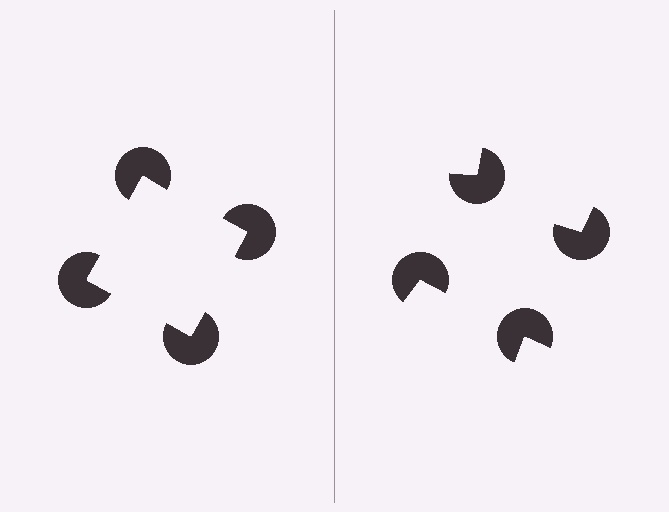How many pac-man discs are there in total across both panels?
8 — 4 on each side.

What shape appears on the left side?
An illusory square.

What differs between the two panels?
The pac-man discs are positioned identically on both sides; only the wedge orientations differ. On the left they align to a square; on the right they are misaligned.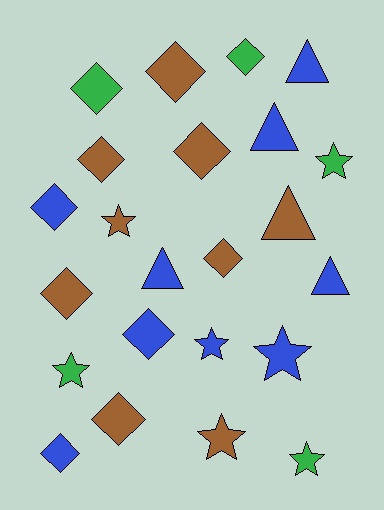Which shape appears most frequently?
Diamond, with 11 objects.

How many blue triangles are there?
There are 4 blue triangles.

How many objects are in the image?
There are 23 objects.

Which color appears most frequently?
Brown, with 9 objects.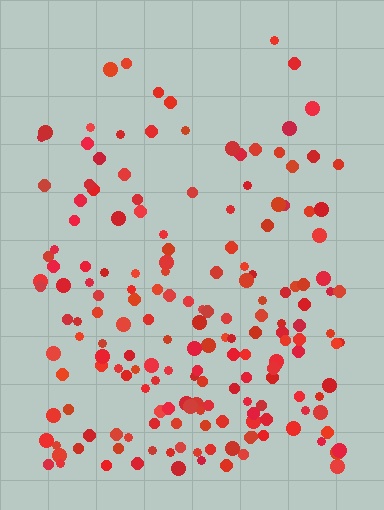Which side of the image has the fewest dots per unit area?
The top.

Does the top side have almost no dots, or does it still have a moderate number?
Still a moderate number, just noticeably fewer than the bottom.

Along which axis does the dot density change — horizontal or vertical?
Vertical.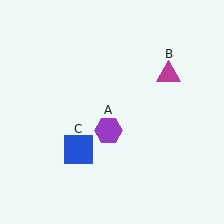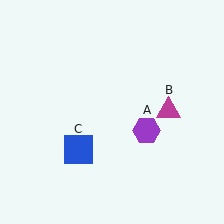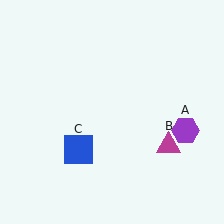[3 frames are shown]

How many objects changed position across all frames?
2 objects changed position: purple hexagon (object A), magenta triangle (object B).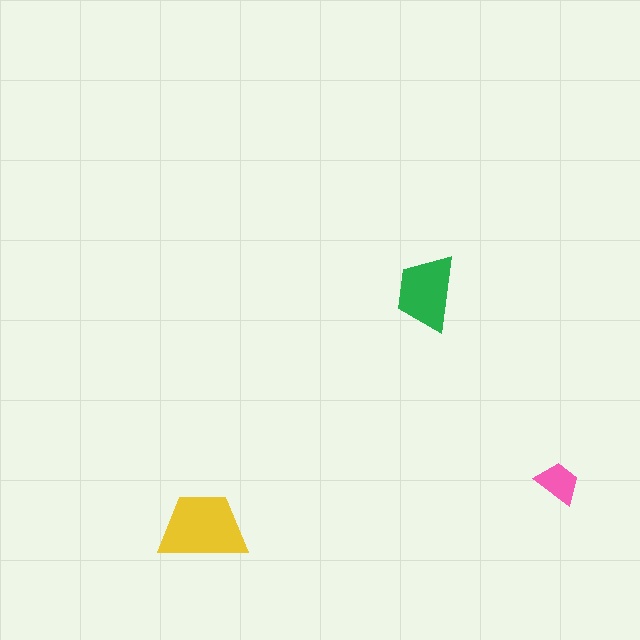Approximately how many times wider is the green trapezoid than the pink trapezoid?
About 1.5 times wider.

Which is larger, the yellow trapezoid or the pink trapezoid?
The yellow one.